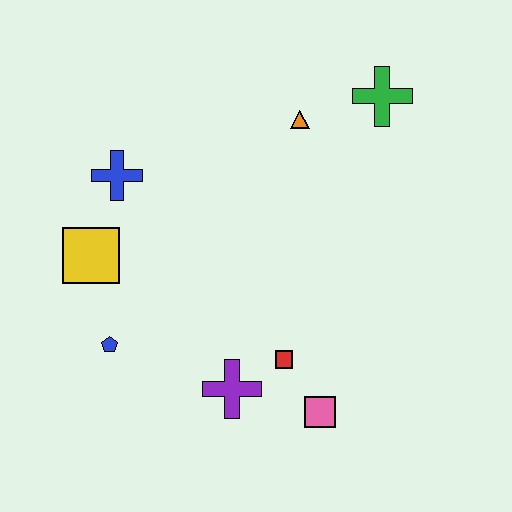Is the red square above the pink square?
Yes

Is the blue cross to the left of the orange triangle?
Yes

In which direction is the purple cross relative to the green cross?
The purple cross is below the green cross.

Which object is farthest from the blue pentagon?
The green cross is farthest from the blue pentagon.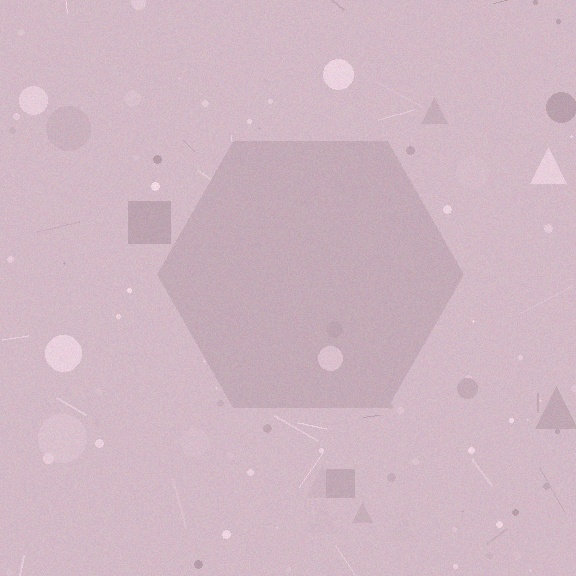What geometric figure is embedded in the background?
A hexagon is embedded in the background.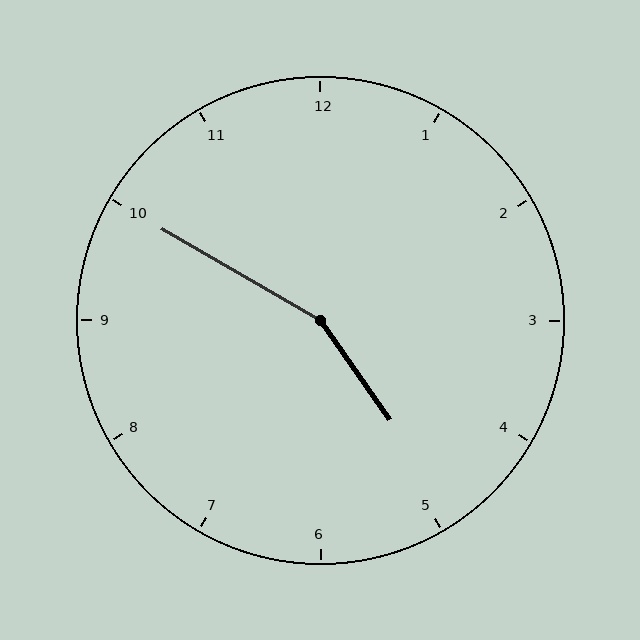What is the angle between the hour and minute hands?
Approximately 155 degrees.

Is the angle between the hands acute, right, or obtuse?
It is obtuse.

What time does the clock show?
4:50.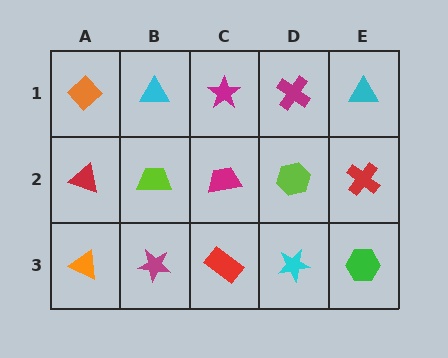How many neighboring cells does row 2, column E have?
3.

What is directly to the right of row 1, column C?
A magenta cross.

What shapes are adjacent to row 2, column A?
An orange diamond (row 1, column A), an orange triangle (row 3, column A), a lime trapezoid (row 2, column B).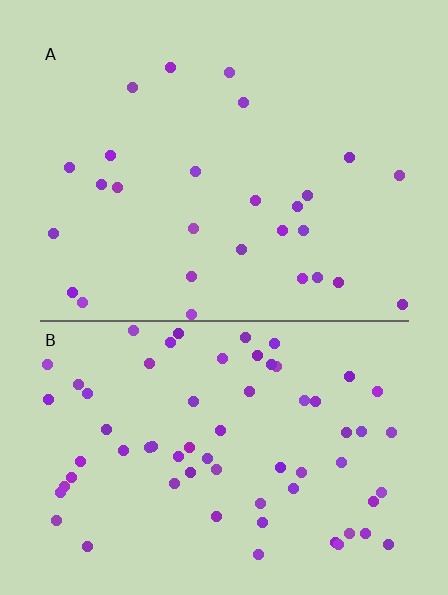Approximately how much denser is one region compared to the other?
Approximately 2.4× — region B over region A.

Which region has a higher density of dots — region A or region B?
B (the bottom).